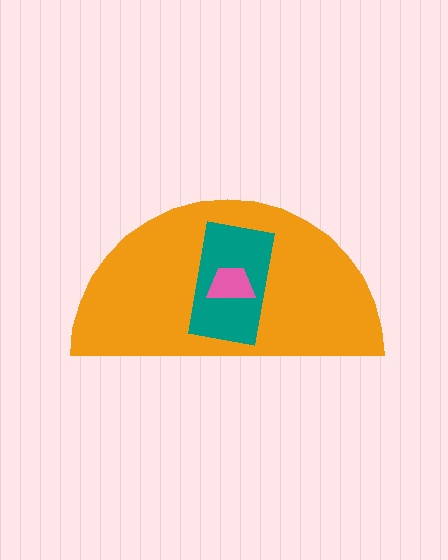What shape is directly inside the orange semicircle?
The teal rectangle.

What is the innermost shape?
The pink trapezoid.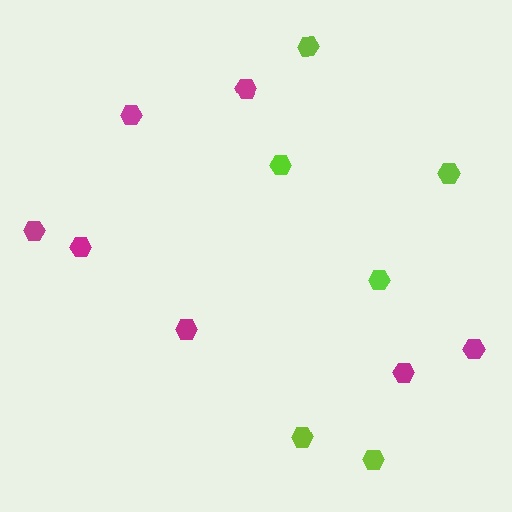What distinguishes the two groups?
There are 2 groups: one group of magenta hexagons (7) and one group of lime hexagons (6).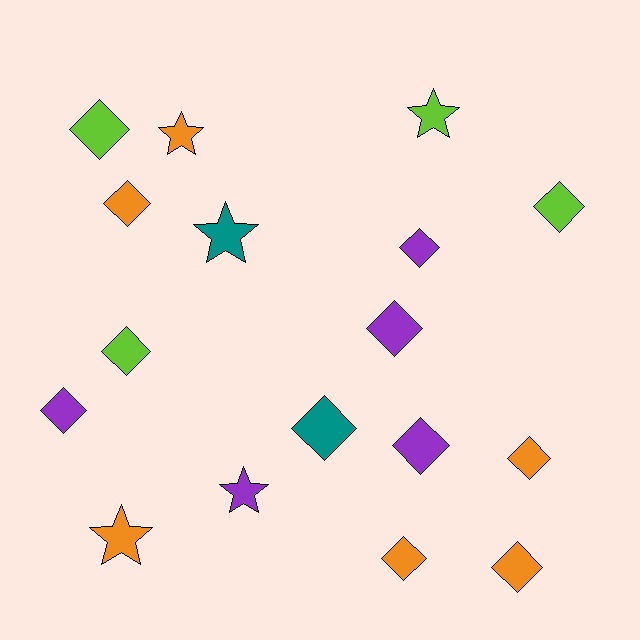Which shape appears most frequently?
Diamond, with 12 objects.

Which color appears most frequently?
Orange, with 6 objects.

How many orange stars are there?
There are 2 orange stars.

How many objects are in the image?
There are 17 objects.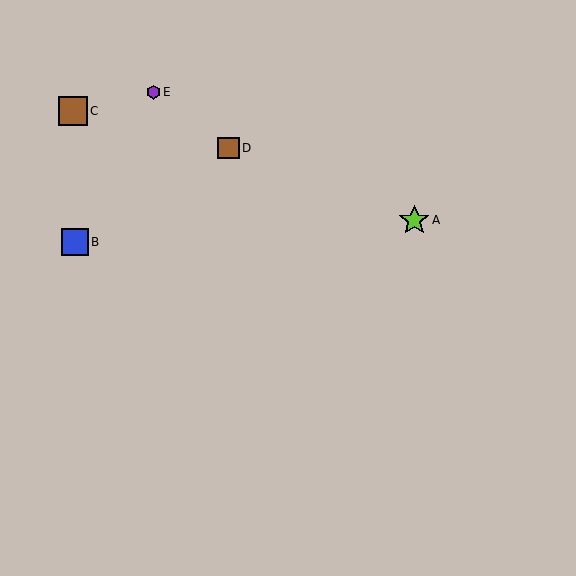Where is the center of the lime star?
The center of the lime star is at (414, 220).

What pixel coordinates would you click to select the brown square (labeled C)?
Click at (73, 111) to select the brown square C.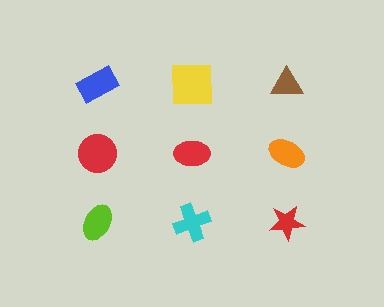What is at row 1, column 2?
A yellow square.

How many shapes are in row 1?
3 shapes.